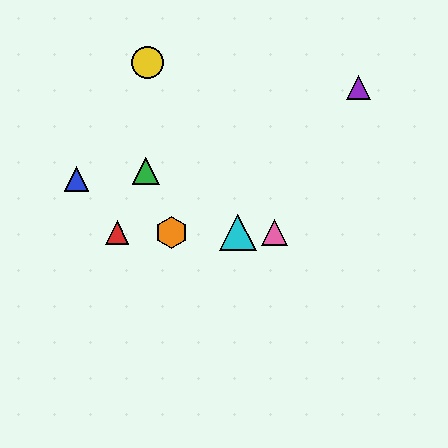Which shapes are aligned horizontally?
The red triangle, the orange hexagon, the cyan triangle, the pink triangle are aligned horizontally.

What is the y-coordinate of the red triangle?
The red triangle is at y≈233.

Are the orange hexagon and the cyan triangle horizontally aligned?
Yes, both are at y≈233.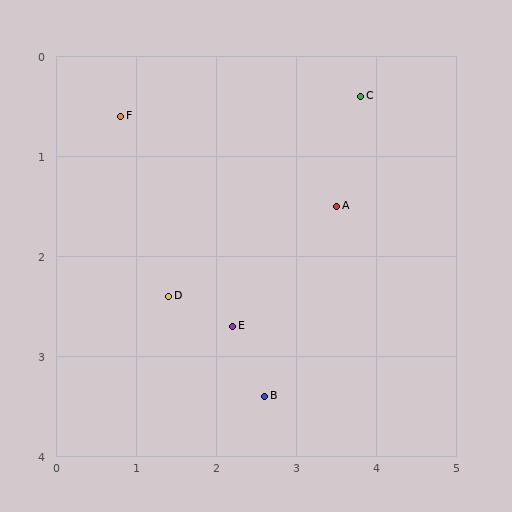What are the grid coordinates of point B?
Point B is at approximately (2.6, 3.4).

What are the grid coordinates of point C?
Point C is at approximately (3.8, 0.4).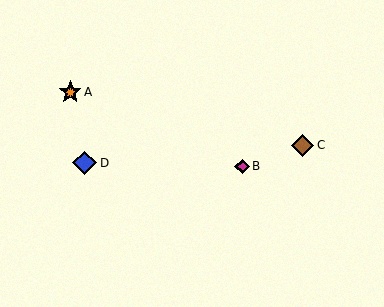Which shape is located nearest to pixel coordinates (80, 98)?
The orange star (labeled A) at (70, 92) is nearest to that location.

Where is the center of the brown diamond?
The center of the brown diamond is at (303, 145).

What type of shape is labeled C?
Shape C is a brown diamond.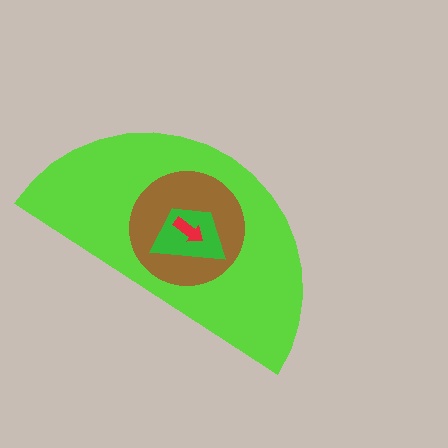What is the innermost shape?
The red arrow.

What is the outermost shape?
The lime semicircle.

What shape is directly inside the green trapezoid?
The red arrow.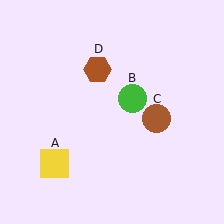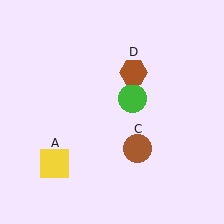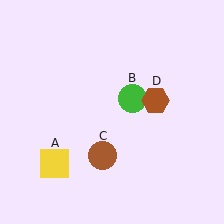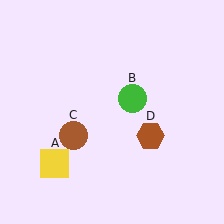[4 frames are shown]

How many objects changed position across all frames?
2 objects changed position: brown circle (object C), brown hexagon (object D).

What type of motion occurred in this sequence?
The brown circle (object C), brown hexagon (object D) rotated clockwise around the center of the scene.